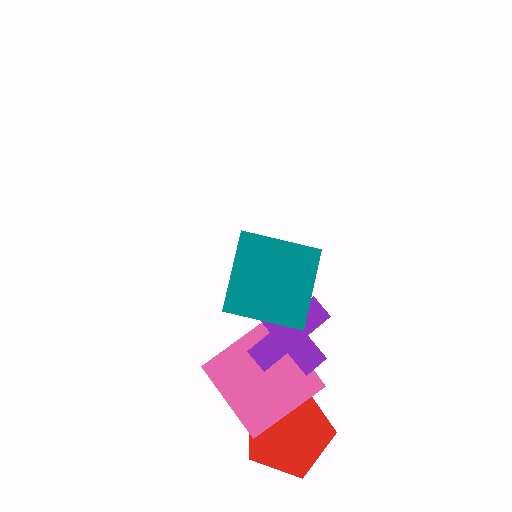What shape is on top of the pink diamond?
The purple cross is on top of the pink diamond.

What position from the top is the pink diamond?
The pink diamond is 3rd from the top.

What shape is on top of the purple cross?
The teal square is on top of the purple cross.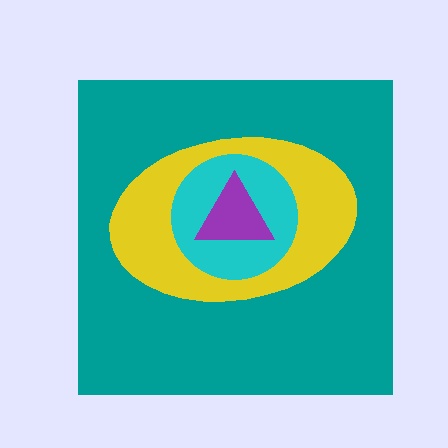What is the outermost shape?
The teal square.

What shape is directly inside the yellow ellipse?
The cyan circle.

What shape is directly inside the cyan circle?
The purple triangle.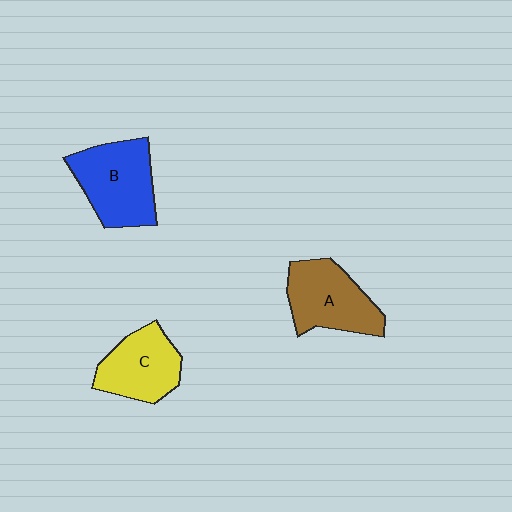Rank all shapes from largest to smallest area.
From largest to smallest: B (blue), A (brown), C (yellow).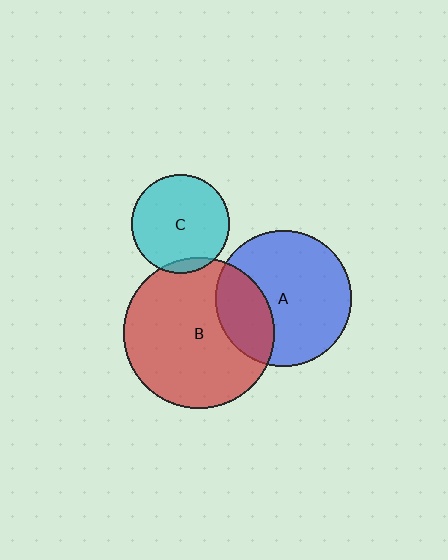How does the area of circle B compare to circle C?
Approximately 2.4 times.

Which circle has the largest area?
Circle B (red).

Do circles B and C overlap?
Yes.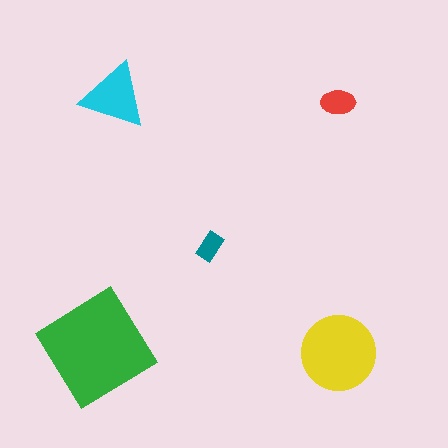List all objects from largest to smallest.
The green diamond, the yellow circle, the cyan triangle, the red ellipse, the teal rectangle.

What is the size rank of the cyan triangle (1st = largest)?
3rd.